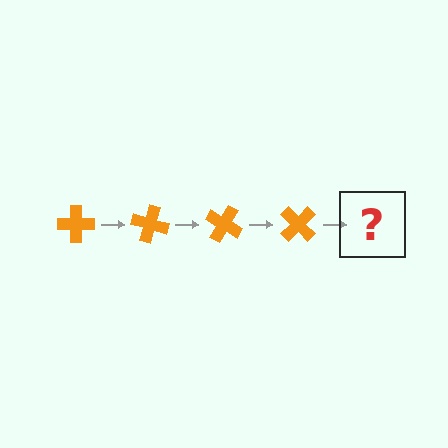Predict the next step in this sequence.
The next step is an orange cross rotated 60 degrees.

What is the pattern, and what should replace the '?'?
The pattern is that the cross rotates 15 degrees each step. The '?' should be an orange cross rotated 60 degrees.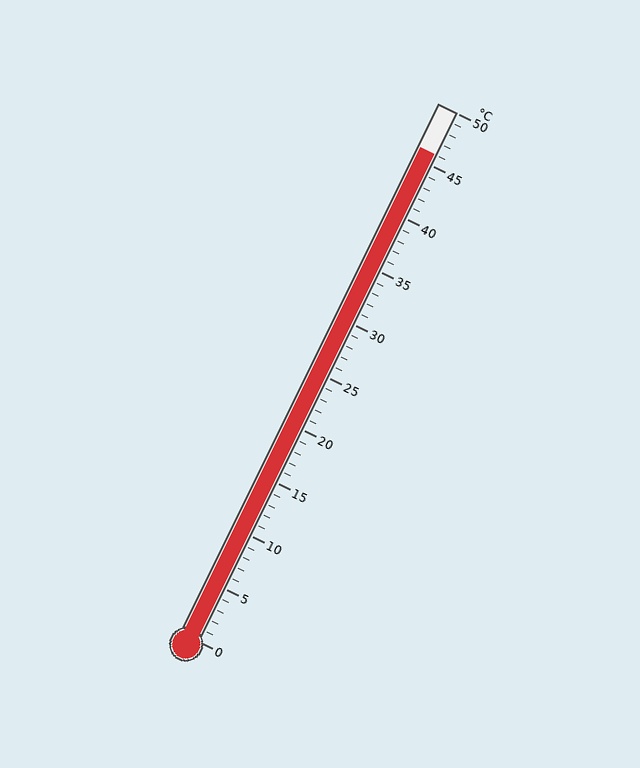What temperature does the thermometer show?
The thermometer shows approximately 46°C.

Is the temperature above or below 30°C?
The temperature is above 30°C.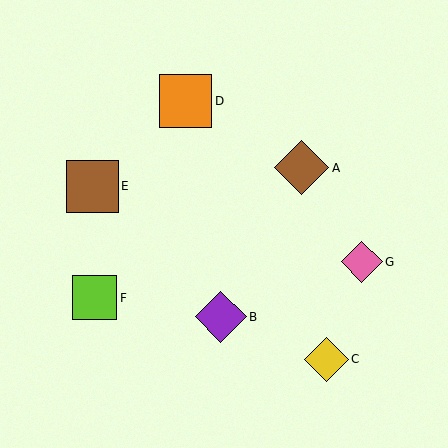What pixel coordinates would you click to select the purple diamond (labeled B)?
Click at (221, 317) to select the purple diamond B.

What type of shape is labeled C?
Shape C is a yellow diamond.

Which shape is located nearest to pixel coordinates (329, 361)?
The yellow diamond (labeled C) at (326, 359) is nearest to that location.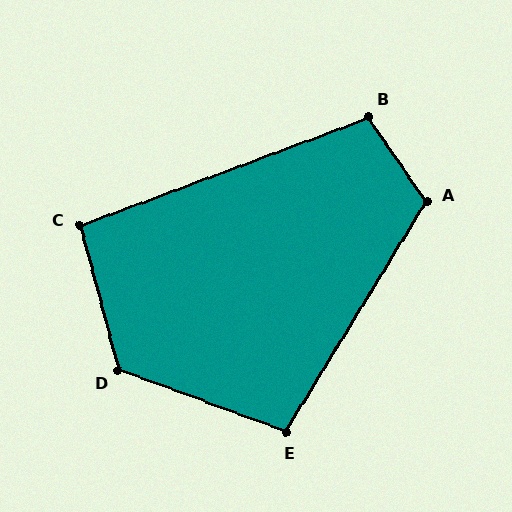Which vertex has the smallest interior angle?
C, at approximately 96 degrees.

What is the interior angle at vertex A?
Approximately 114 degrees (obtuse).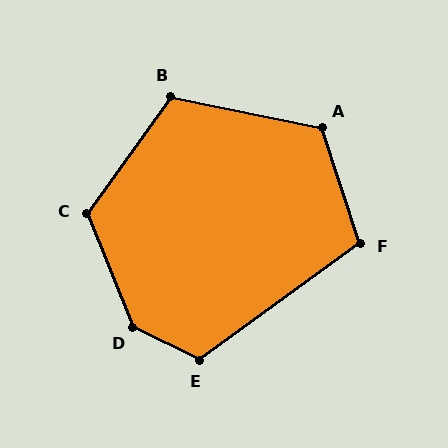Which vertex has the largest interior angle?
D, at approximately 138 degrees.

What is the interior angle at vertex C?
Approximately 122 degrees (obtuse).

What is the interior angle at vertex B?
Approximately 114 degrees (obtuse).